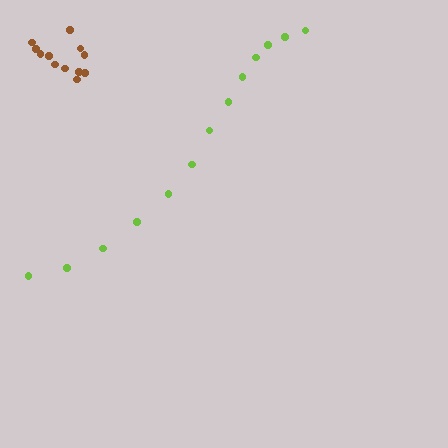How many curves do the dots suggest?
There are 2 distinct paths.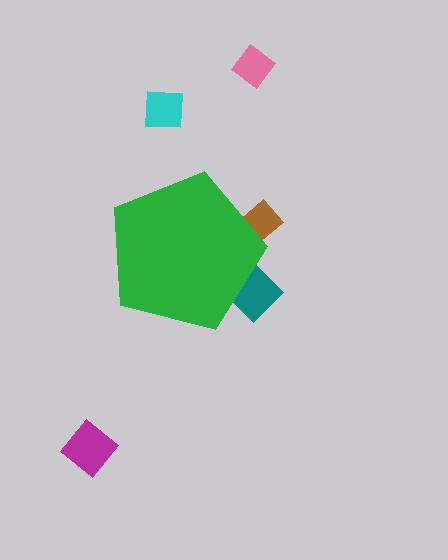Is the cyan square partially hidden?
No, the cyan square is fully visible.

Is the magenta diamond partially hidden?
No, the magenta diamond is fully visible.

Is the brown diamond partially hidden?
Yes, the brown diamond is partially hidden behind the green pentagon.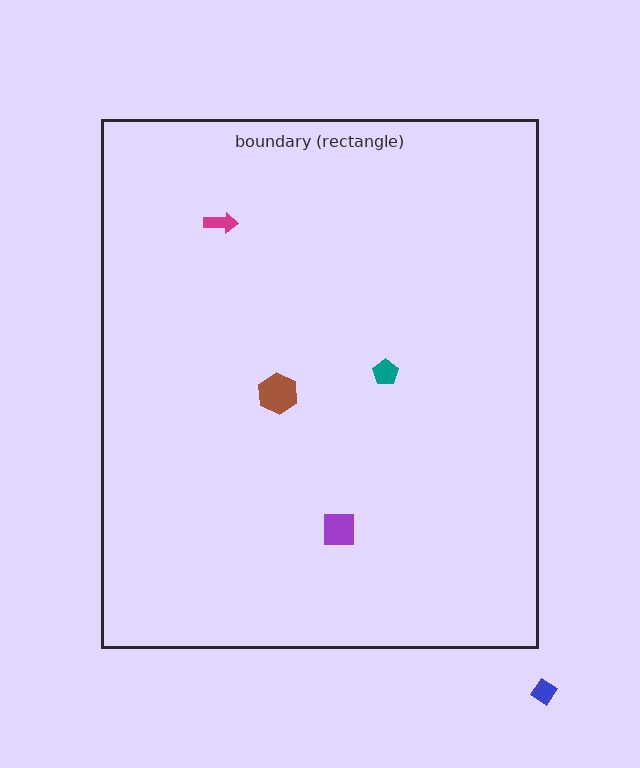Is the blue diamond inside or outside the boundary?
Outside.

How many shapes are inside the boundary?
4 inside, 1 outside.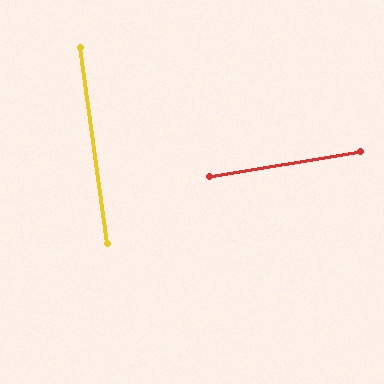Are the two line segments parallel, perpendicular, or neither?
Perpendicular — they meet at approximately 88°.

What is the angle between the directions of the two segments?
Approximately 88 degrees.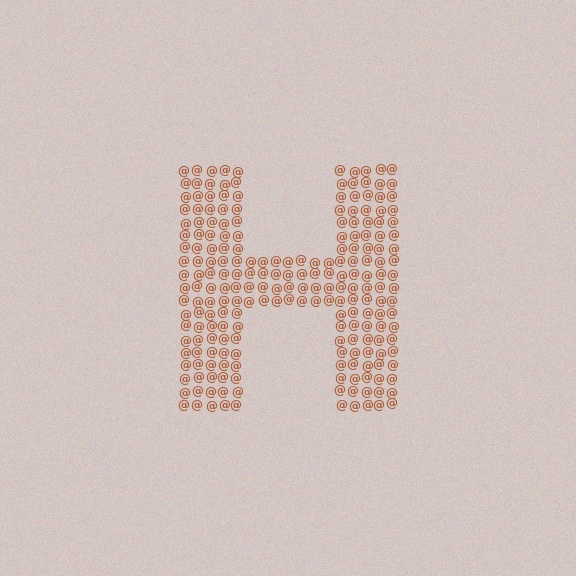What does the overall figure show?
The overall figure shows the letter H.